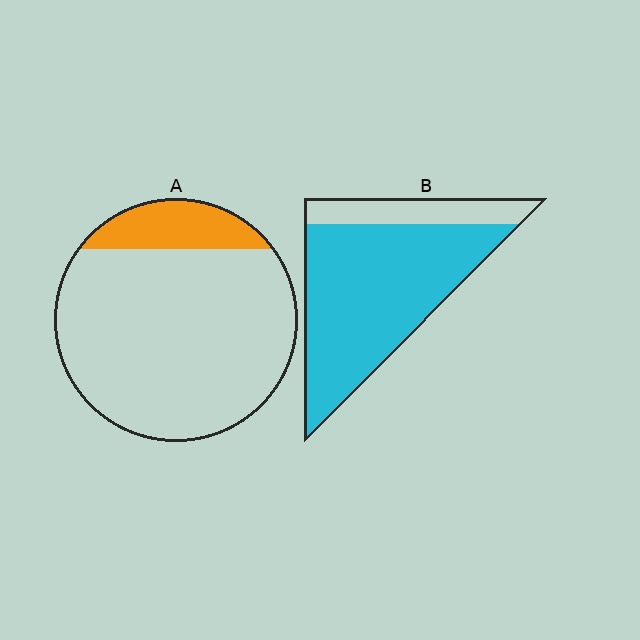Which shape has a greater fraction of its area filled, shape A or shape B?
Shape B.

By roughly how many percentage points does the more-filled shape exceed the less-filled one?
By roughly 65 percentage points (B over A).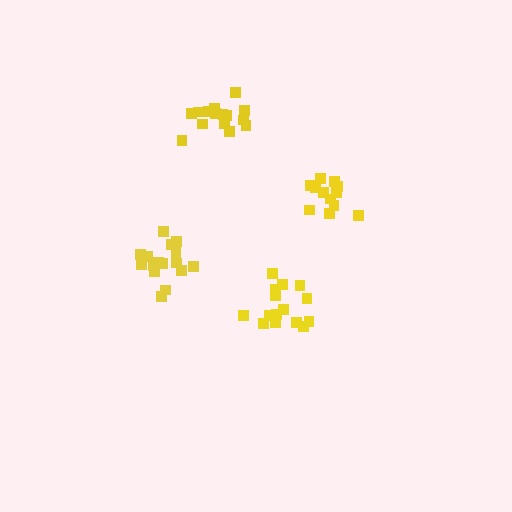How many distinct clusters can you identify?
There are 4 distinct clusters.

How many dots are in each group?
Group 1: 15 dots, Group 2: 16 dots, Group 3: 16 dots, Group 4: 12 dots (59 total).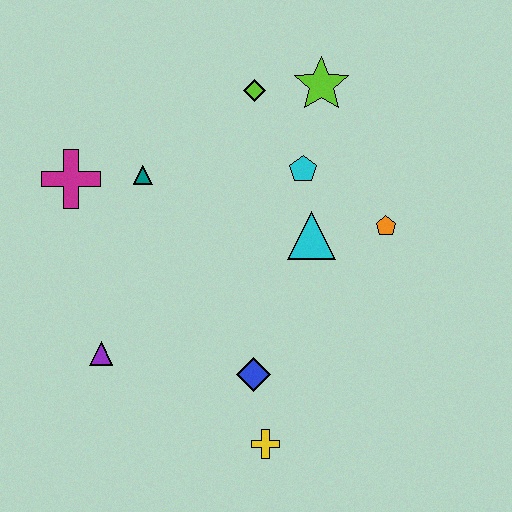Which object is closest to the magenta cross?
The teal triangle is closest to the magenta cross.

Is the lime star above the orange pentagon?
Yes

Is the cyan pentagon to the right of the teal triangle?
Yes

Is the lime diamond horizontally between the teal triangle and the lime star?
Yes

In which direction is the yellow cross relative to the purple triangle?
The yellow cross is to the right of the purple triangle.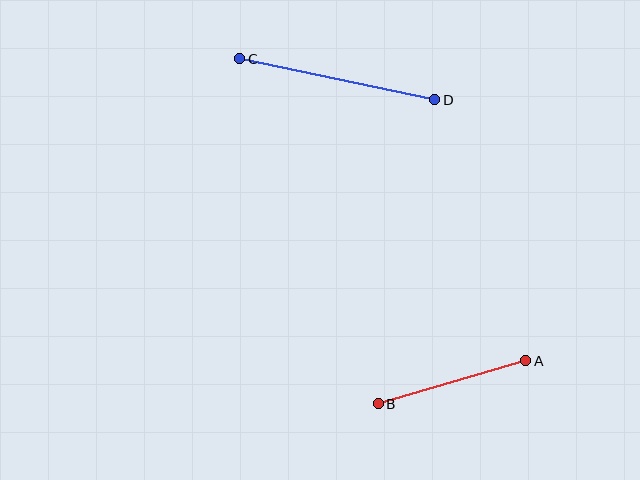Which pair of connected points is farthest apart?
Points C and D are farthest apart.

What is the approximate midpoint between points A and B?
The midpoint is at approximately (452, 382) pixels.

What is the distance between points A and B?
The distance is approximately 154 pixels.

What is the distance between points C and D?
The distance is approximately 199 pixels.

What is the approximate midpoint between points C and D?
The midpoint is at approximately (337, 79) pixels.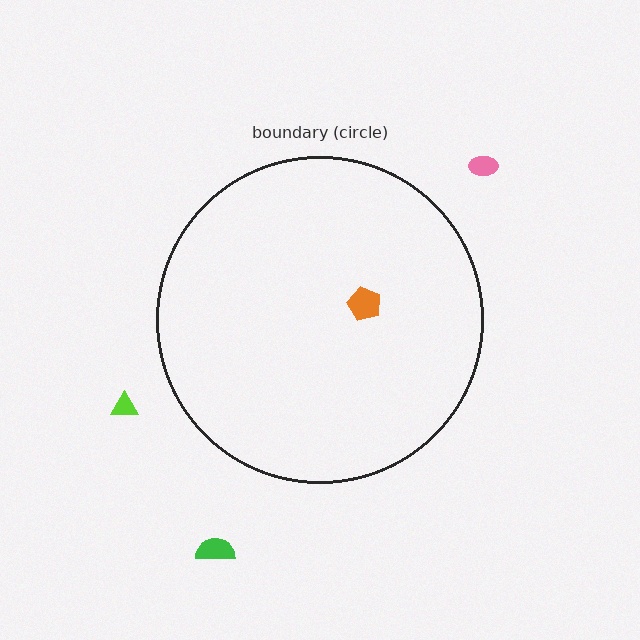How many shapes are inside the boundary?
1 inside, 3 outside.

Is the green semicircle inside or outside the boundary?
Outside.